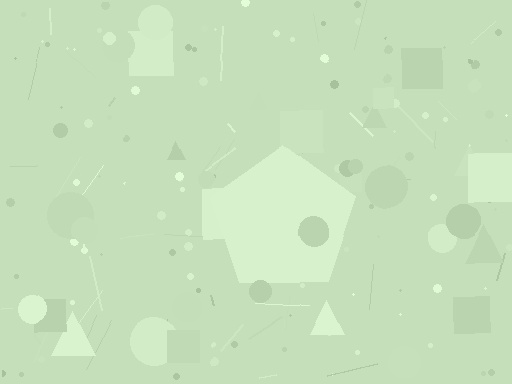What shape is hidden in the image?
A pentagon is hidden in the image.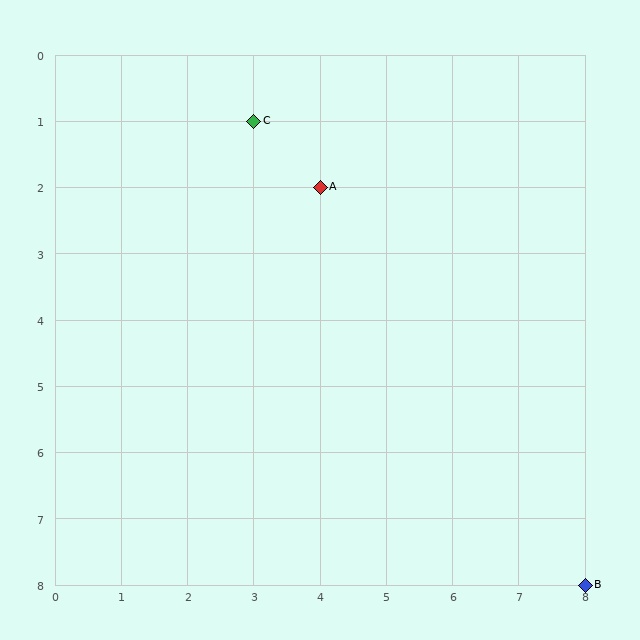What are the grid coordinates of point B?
Point B is at grid coordinates (8, 8).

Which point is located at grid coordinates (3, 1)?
Point C is at (3, 1).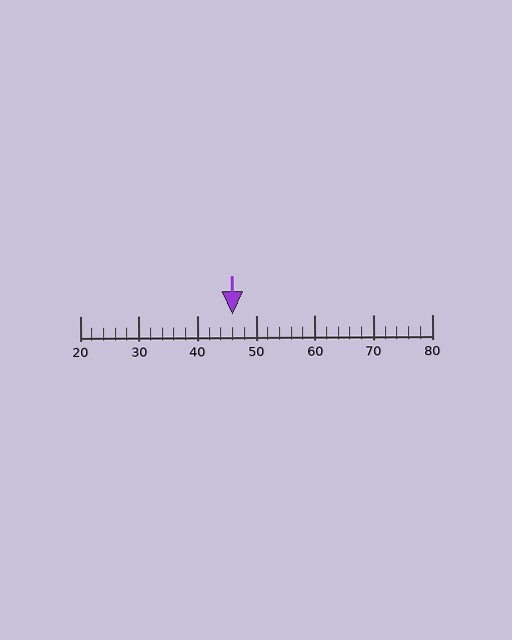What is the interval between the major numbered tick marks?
The major tick marks are spaced 10 units apart.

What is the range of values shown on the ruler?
The ruler shows values from 20 to 80.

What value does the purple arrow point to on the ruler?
The purple arrow points to approximately 46.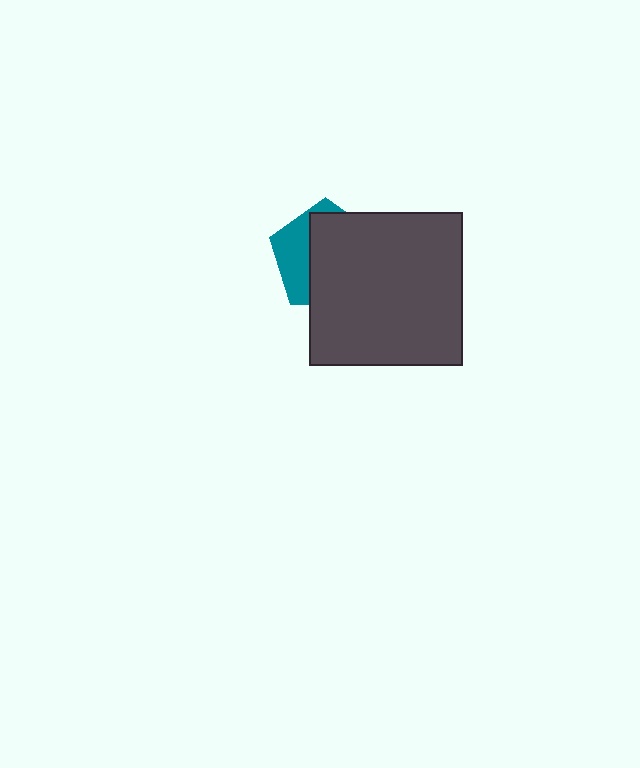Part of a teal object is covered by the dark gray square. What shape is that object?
It is a pentagon.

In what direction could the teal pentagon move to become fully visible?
The teal pentagon could move left. That would shift it out from behind the dark gray square entirely.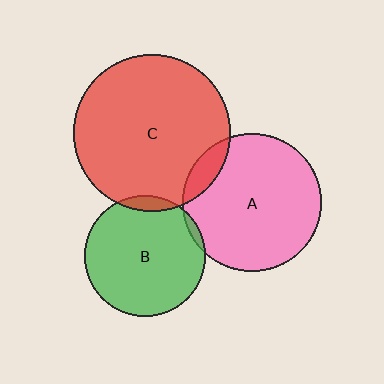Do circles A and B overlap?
Yes.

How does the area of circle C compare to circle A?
Approximately 1.3 times.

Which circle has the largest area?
Circle C (red).